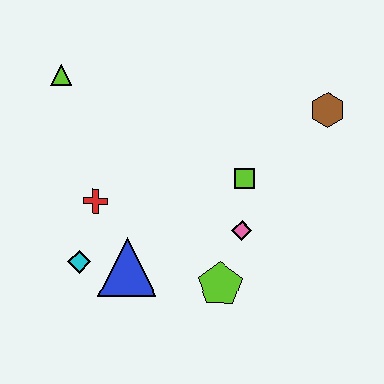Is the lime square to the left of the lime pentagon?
No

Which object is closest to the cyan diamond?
The blue triangle is closest to the cyan diamond.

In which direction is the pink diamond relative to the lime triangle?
The pink diamond is to the right of the lime triangle.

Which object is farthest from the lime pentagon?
The lime triangle is farthest from the lime pentagon.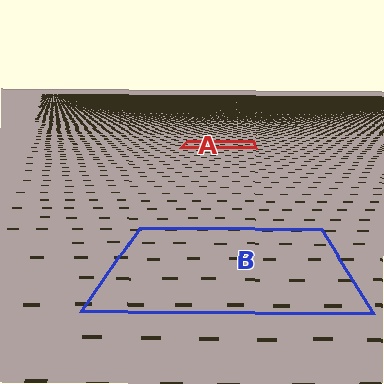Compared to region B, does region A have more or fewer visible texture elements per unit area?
Region A has more texture elements per unit area — they are packed more densely because it is farther away.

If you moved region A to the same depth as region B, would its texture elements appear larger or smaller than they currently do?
They would appear larger. At a closer depth, the same texture elements are projected at a bigger on-screen size.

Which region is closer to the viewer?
Region B is closer. The texture elements there are larger and more spread out.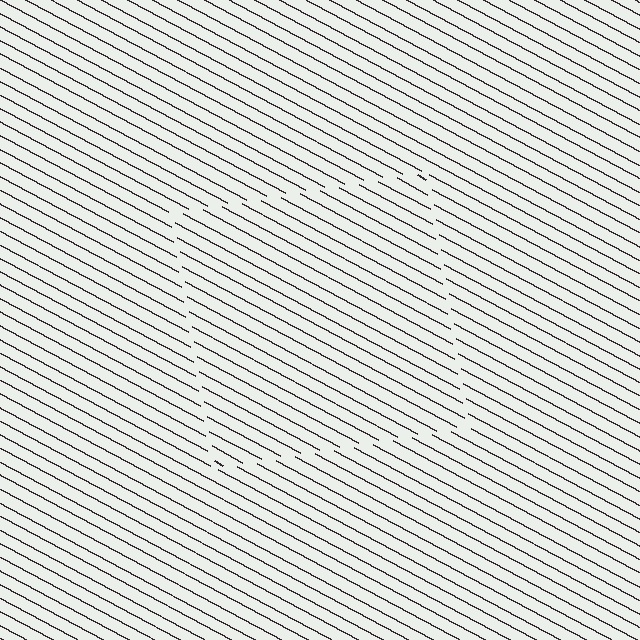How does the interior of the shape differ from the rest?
The interior of the shape contains the same grating, shifted by half a period — the contour is defined by the phase discontinuity where line-ends from the inner and outer gratings abut.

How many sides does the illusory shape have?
4 sides — the line-ends trace a square.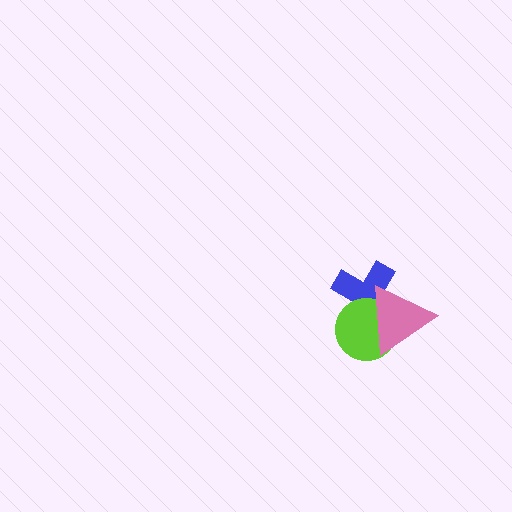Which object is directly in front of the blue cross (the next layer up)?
The lime circle is directly in front of the blue cross.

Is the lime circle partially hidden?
Yes, it is partially covered by another shape.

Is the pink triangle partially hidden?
No, no other shape covers it.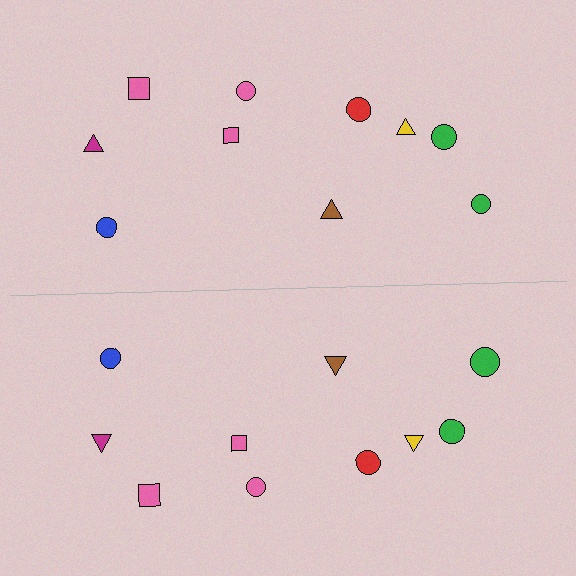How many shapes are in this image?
There are 20 shapes in this image.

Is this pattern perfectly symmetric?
No, the pattern is not perfectly symmetric. The green circle on the bottom side has a different size than its mirror counterpart.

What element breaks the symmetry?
The green circle on the bottom side has a different size than its mirror counterpart.